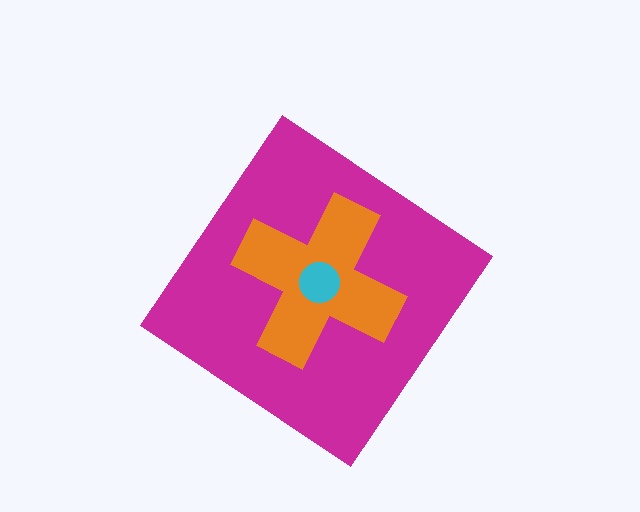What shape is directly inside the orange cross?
The cyan circle.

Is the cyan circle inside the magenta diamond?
Yes.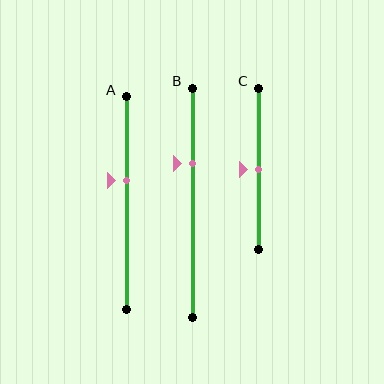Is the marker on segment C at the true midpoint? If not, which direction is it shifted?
Yes, the marker on segment C is at the true midpoint.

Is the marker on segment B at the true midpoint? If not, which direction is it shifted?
No, the marker on segment B is shifted upward by about 17% of the segment length.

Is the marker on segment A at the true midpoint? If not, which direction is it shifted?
No, the marker on segment A is shifted upward by about 11% of the segment length.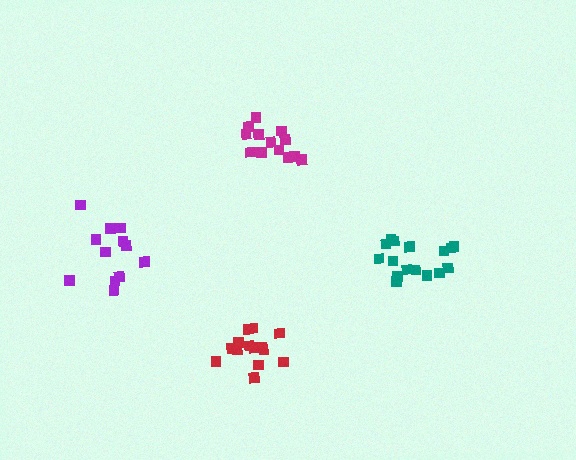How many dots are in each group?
Group 1: 16 dots, Group 2: 14 dots, Group 3: 13 dots, Group 4: 12 dots (55 total).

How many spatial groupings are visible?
There are 4 spatial groupings.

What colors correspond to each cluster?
The clusters are colored: teal, red, magenta, purple.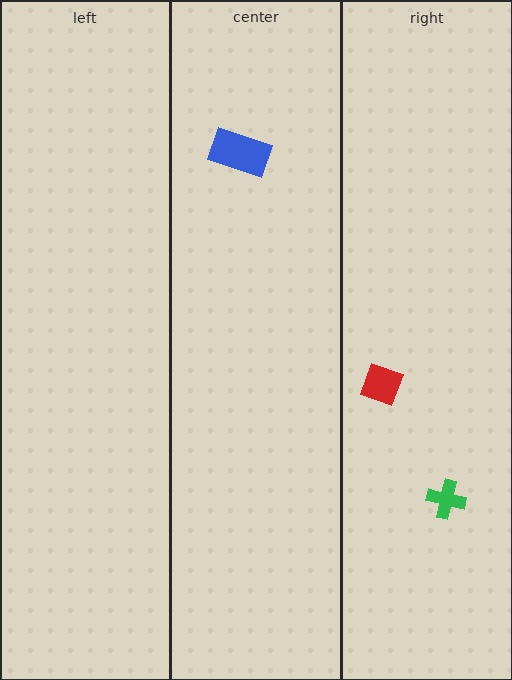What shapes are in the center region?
The blue rectangle.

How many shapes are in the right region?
2.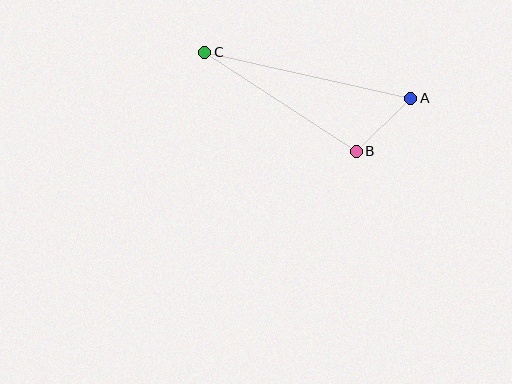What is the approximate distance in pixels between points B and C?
The distance between B and C is approximately 181 pixels.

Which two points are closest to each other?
Points A and B are closest to each other.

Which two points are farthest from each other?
Points A and C are farthest from each other.